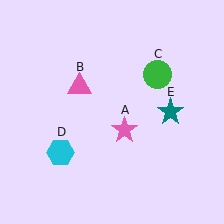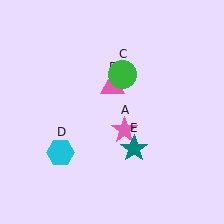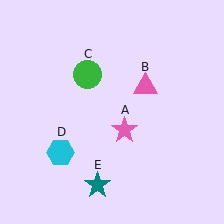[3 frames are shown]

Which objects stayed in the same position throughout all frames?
Pink star (object A) and cyan hexagon (object D) remained stationary.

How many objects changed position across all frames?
3 objects changed position: pink triangle (object B), green circle (object C), teal star (object E).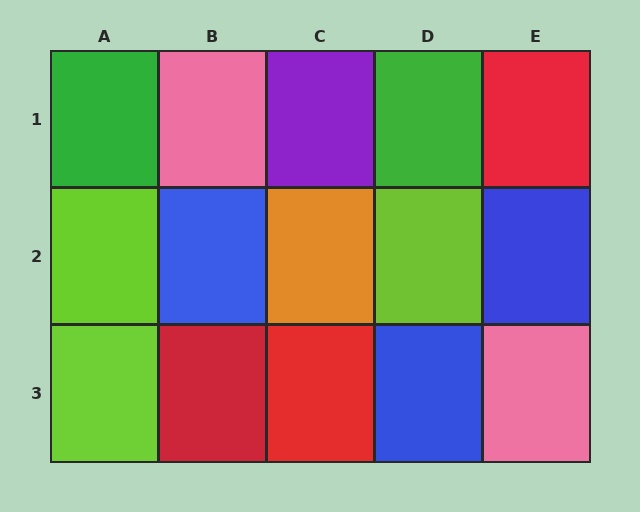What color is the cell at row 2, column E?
Blue.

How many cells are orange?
1 cell is orange.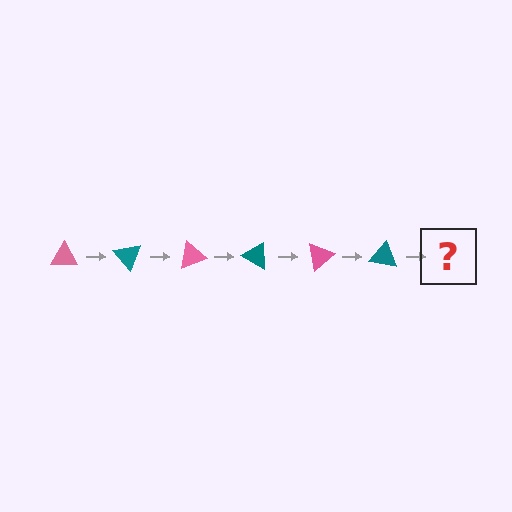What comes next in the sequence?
The next element should be a pink triangle, rotated 300 degrees from the start.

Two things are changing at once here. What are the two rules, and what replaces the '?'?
The two rules are that it rotates 50 degrees each step and the color cycles through pink and teal. The '?' should be a pink triangle, rotated 300 degrees from the start.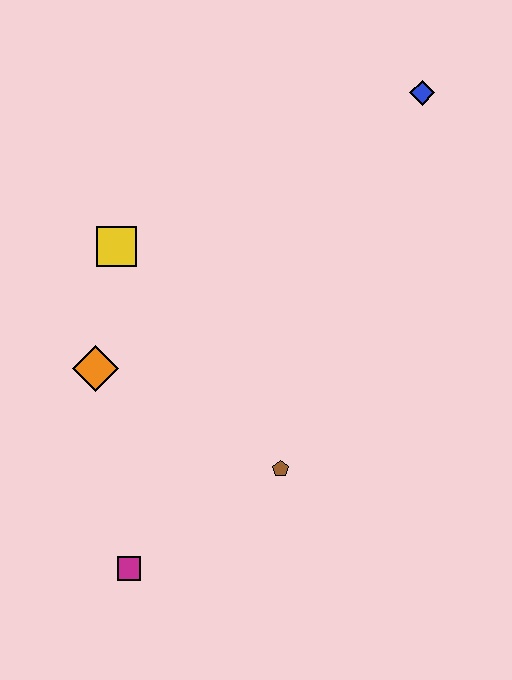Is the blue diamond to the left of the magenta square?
No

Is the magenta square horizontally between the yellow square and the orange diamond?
No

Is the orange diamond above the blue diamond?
No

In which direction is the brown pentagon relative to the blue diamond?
The brown pentagon is below the blue diamond.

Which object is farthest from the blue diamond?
The magenta square is farthest from the blue diamond.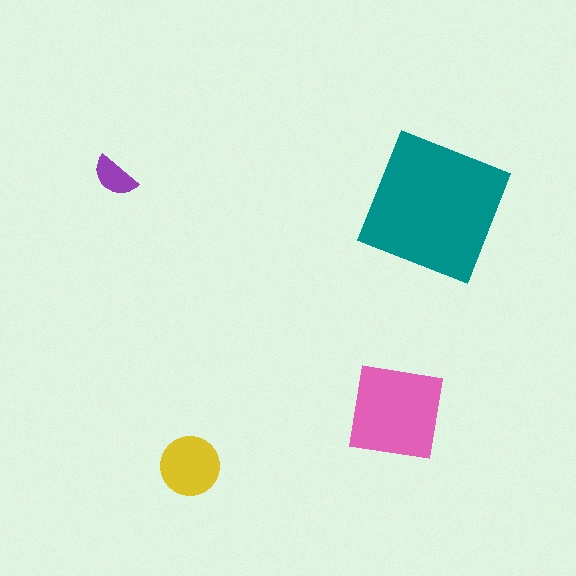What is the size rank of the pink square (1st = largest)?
2nd.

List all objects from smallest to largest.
The purple semicircle, the yellow circle, the pink square, the teal square.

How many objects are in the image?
There are 4 objects in the image.